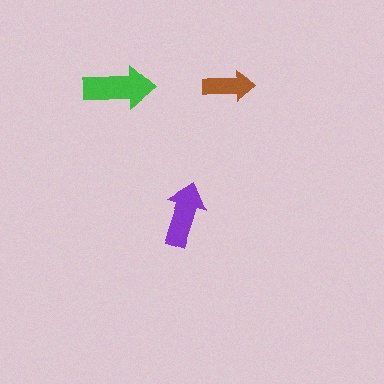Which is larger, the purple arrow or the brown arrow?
The purple one.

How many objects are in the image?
There are 3 objects in the image.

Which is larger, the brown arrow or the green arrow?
The green one.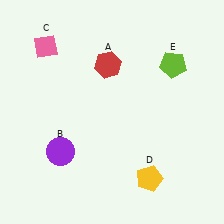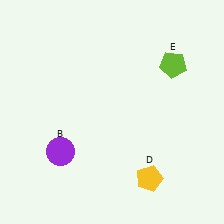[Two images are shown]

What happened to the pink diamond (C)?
The pink diamond (C) was removed in Image 2. It was in the top-left area of Image 1.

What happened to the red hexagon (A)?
The red hexagon (A) was removed in Image 2. It was in the top-left area of Image 1.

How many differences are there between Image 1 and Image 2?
There are 2 differences between the two images.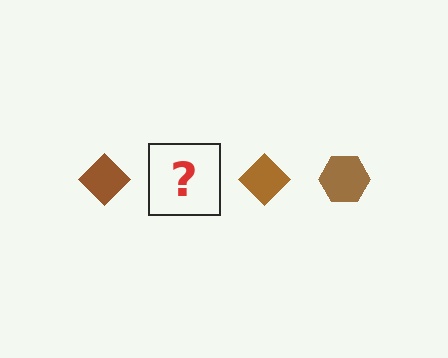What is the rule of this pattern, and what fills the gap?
The rule is that the pattern cycles through diamond, hexagon shapes in brown. The gap should be filled with a brown hexagon.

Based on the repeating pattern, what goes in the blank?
The blank should be a brown hexagon.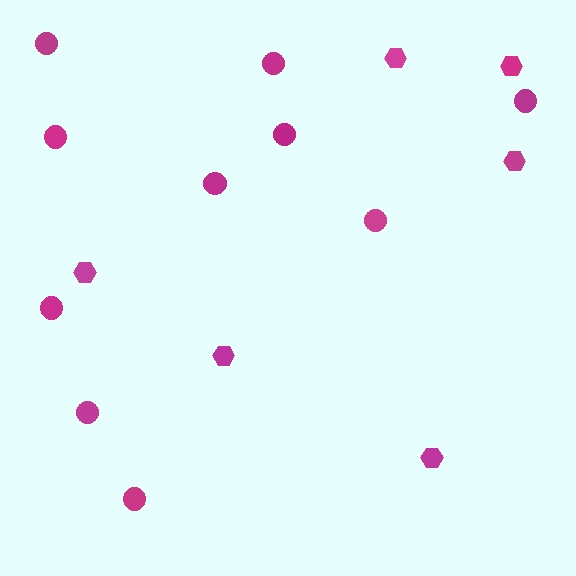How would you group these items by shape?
There are 2 groups: one group of circles (10) and one group of hexagons (6).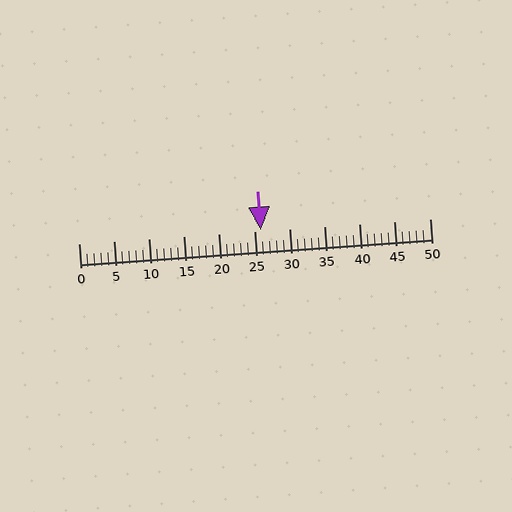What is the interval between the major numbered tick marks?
The major tick marks are spaced 5 units apart.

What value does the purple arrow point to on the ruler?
The purple arrow points to approximately 26.